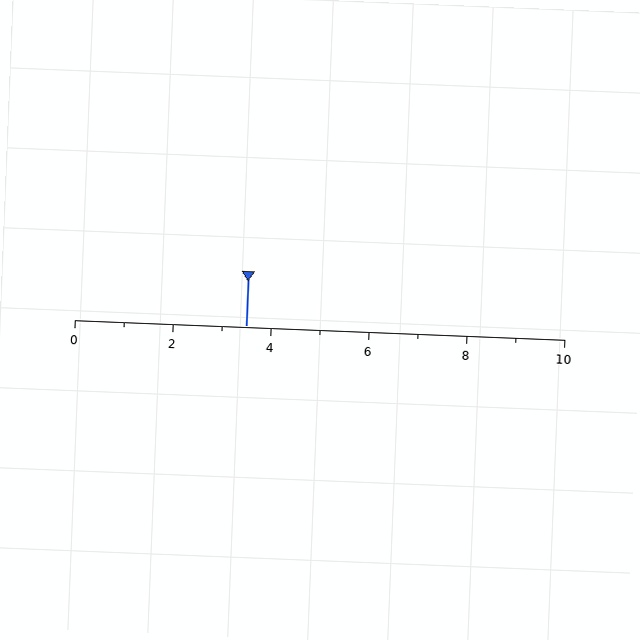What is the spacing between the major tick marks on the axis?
The major ticks are spaced 2 apart.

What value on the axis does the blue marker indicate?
The marker indicates approximately 3.5.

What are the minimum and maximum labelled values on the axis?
The axis runs from 0 to 10.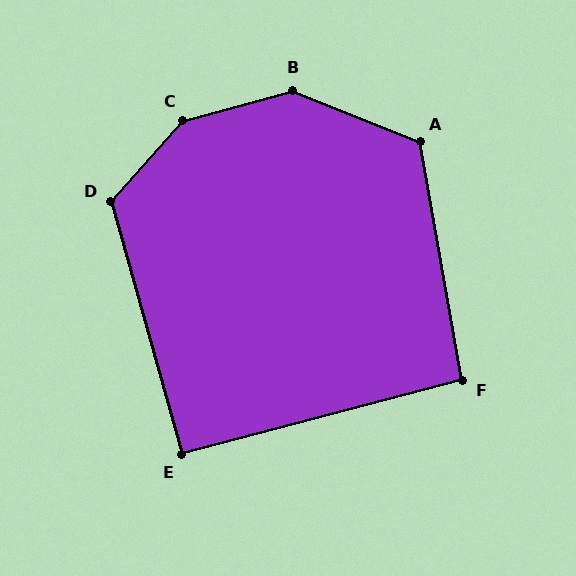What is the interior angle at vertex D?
Approximately 123 degrees (obtuse).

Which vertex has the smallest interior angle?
E, at approximately 91 degrees.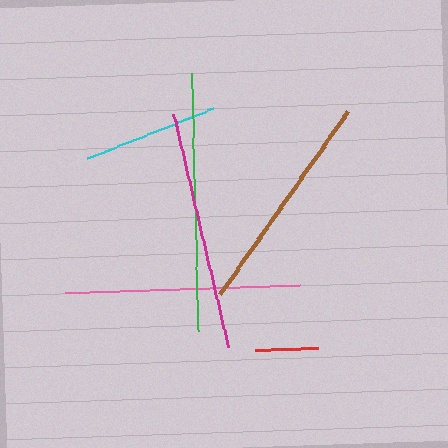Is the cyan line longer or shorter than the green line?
The green line is longer than the cyan line.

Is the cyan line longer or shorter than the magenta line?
The magenta line is longer than the cyan line.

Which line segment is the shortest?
The red line is the shortest at approximately 62 pixels.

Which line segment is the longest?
The green line is the longest at approximately 258 pixels.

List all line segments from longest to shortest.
From longest to shortest: green, magenta, pink, brown, cyan, red.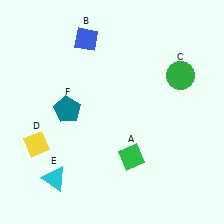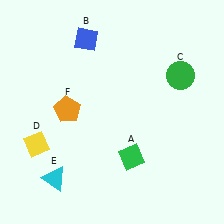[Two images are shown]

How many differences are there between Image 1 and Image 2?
There is 1 difference between the two images.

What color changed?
The pentagon (F) changed from teal in Image 1 to orange in Image 2.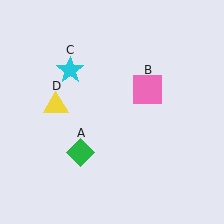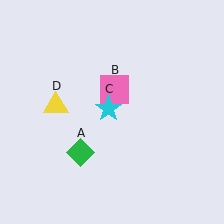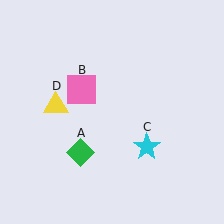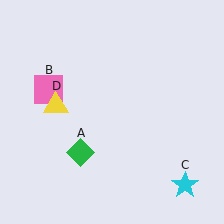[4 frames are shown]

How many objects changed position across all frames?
2 objects changed position: pink square (object B), cyan star (object C).